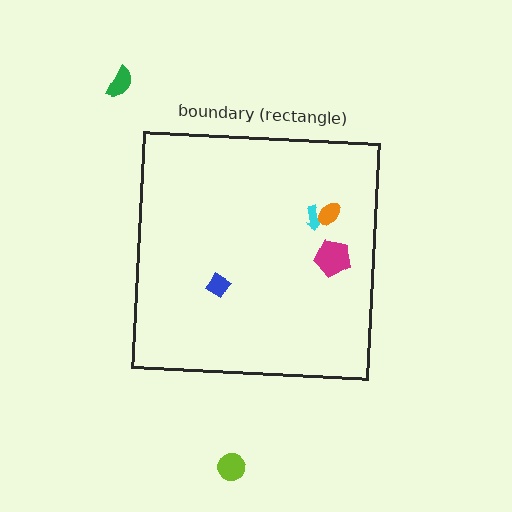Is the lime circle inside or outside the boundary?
Outside.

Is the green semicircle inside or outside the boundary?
Outside.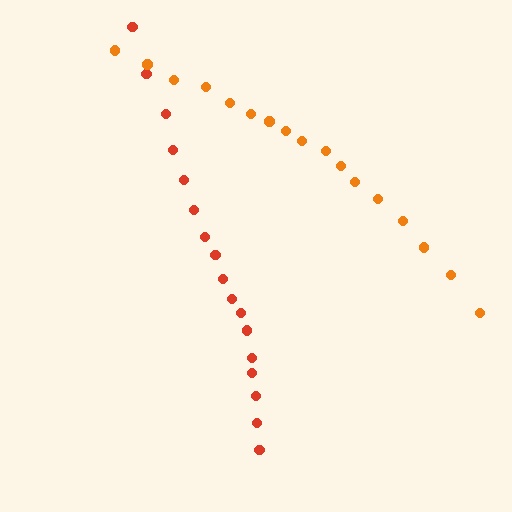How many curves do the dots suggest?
There are 2 distinct paths.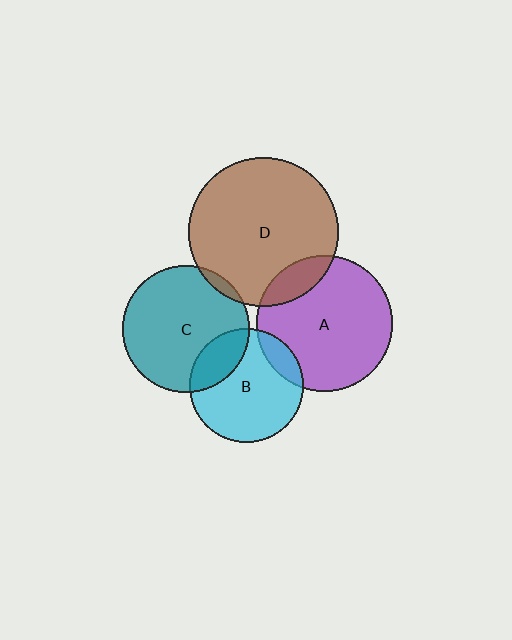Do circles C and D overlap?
Yes.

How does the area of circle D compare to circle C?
Approximately 1.4 times.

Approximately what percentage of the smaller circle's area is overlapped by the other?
Approximately 5%.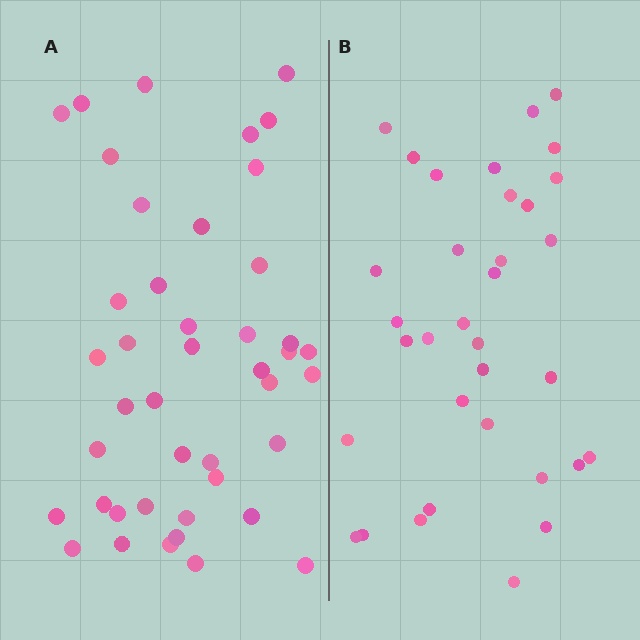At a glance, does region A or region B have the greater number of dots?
Region A (the left region) has more dots.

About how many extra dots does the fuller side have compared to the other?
Region A has roughly 8 or so more dots than region B.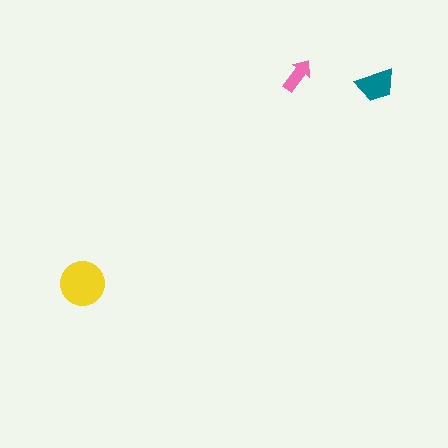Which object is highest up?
The pink arrow is topmost.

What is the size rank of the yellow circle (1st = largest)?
1st.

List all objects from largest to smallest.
The yellow circle, the teal trapezoid, the pink arrow.